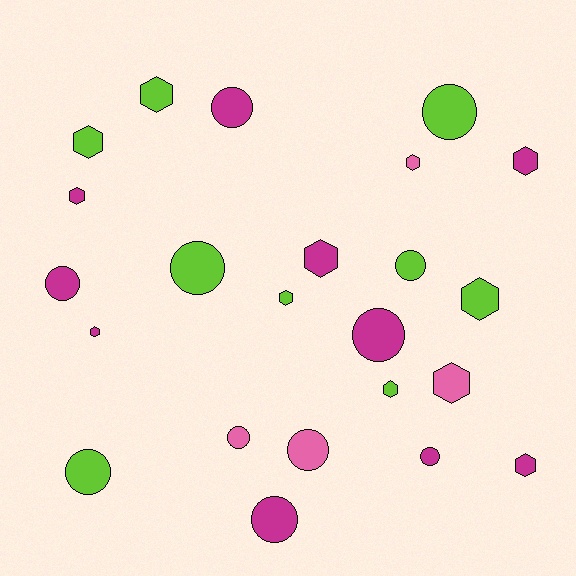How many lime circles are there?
There are 4 lime circles.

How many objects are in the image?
There are 23 objects.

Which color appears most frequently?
Magenta, with 10 objects.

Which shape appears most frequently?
Hexagon, with 12 objects.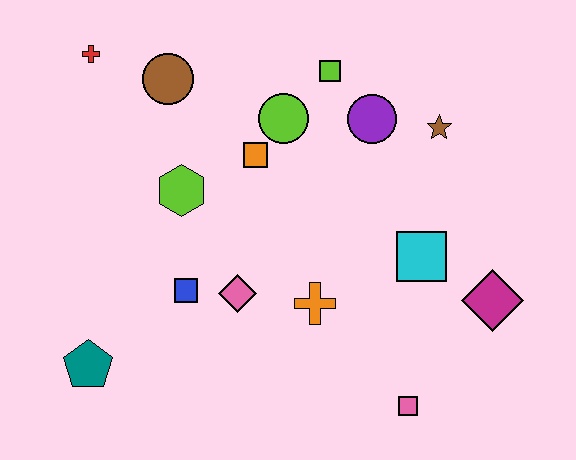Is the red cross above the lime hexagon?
Yes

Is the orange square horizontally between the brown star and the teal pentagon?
Yes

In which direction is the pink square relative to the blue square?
The pink square is to the right of the blue square.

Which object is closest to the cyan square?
The magenta diamond is closest to the cyan square.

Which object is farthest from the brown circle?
The pink square is farthest from the brown circle.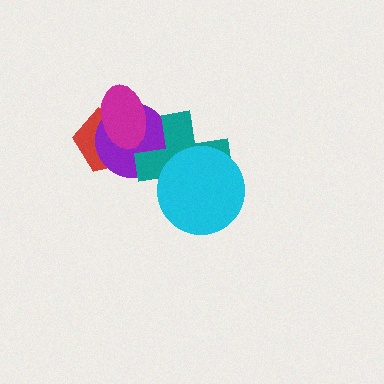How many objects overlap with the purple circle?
3 objects overlap with the purple circle.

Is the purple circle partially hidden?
Yes, it is partially covered by another shape.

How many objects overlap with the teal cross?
2 objects overlap with the teal cross.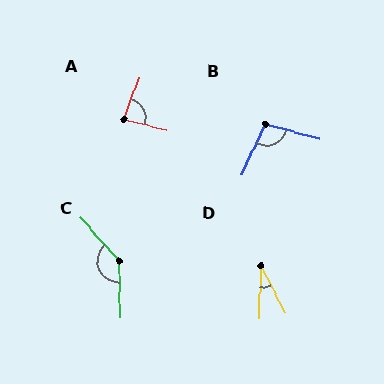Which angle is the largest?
C, at approximately 139 degrees.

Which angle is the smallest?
D, at approximately 29 degrees.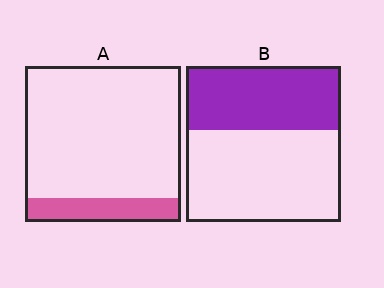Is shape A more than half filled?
No.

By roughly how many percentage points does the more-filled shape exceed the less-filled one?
By roughly 25 percentage points (B over A).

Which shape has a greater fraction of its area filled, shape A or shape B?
Shape B.